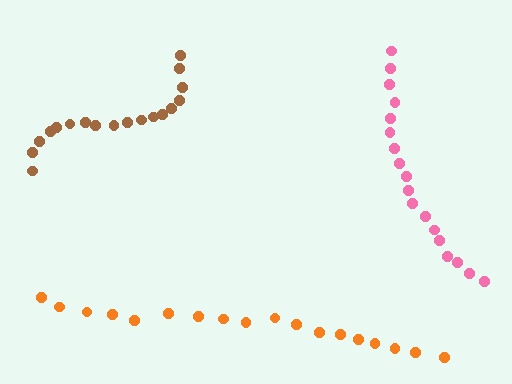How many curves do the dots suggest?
There are 3 distinct paths.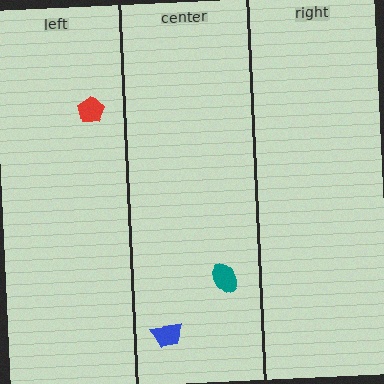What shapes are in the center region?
The blue trapezoid, the teal ellipse.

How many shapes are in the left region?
1.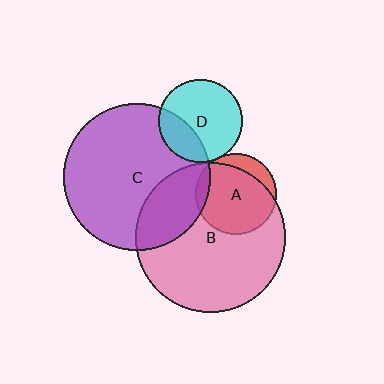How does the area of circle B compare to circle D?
Approximately 3.3 times.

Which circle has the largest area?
Circle B (pink).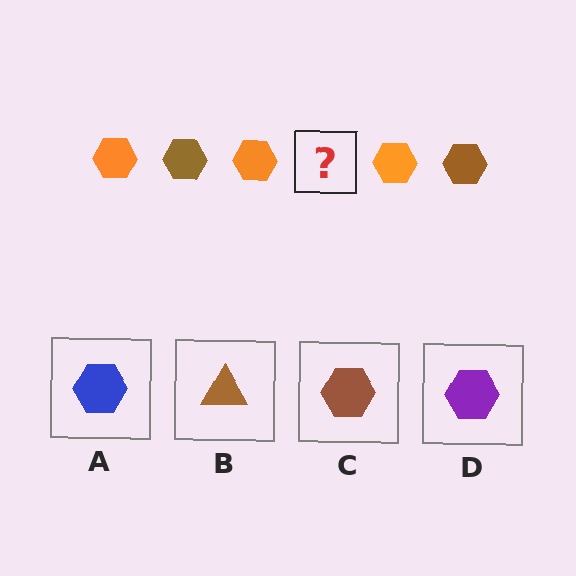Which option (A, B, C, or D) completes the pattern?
C.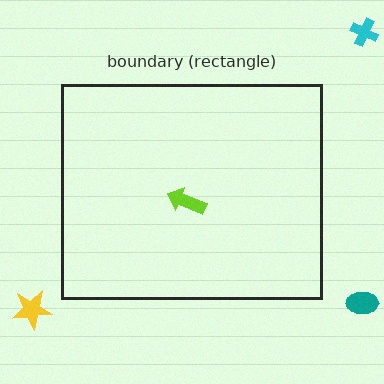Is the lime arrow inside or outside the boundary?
Inside.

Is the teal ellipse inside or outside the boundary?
Outside.